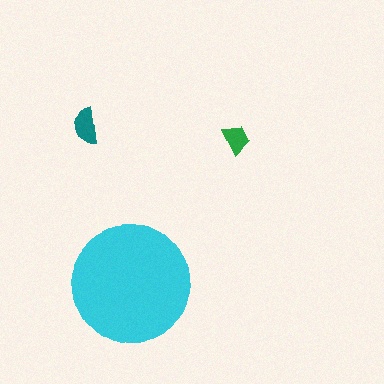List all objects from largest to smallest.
The cyan circle, the teal semicircle, the green trapezoid.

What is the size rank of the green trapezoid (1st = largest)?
3rd.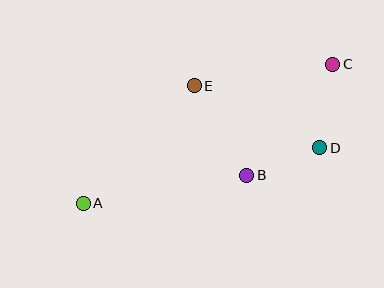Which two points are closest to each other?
Points B and D are closest to each other.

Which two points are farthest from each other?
Points A and C are farthest from each other.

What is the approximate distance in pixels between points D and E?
The distance between D and E is approximately 140 pixels.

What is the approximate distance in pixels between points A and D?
The distance between A and D is approximately 243 pixels.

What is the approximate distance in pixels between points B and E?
The distance between B and E is approximately 104 pixels.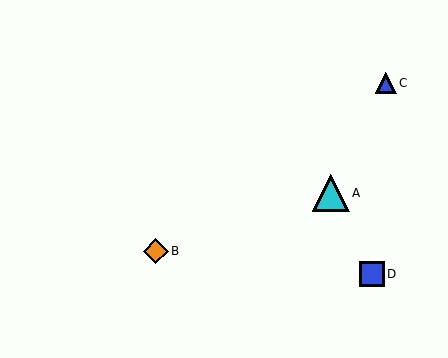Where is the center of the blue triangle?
The center of the blue triangle is at (386, 83).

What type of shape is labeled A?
Shape A is a cyan triangle.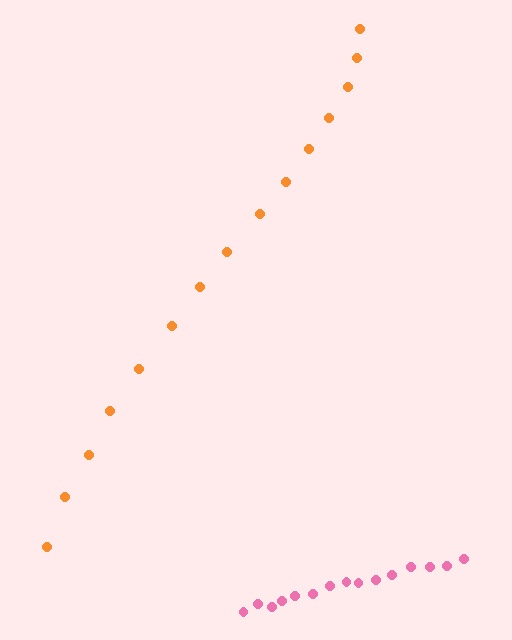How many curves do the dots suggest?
There are 2 distinct paths.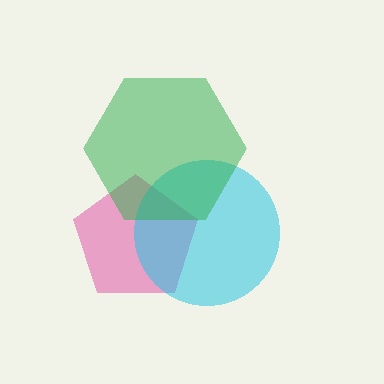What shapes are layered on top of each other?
The layered shapes are: a pink pentagon, a cyan circle, a green hexagon.